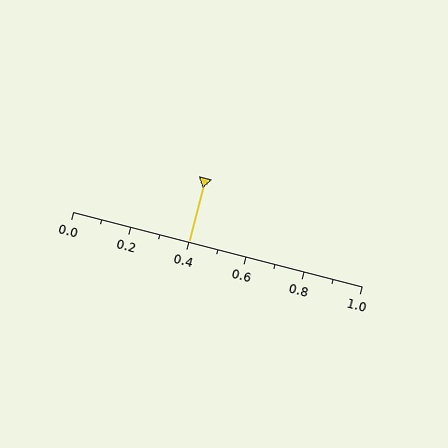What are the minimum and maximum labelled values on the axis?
The axis runs from 0.0 to 1.0.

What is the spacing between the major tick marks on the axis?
The major ticks are spaced 0.2 apart.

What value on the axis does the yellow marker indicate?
The marker indicates approximately 0.4.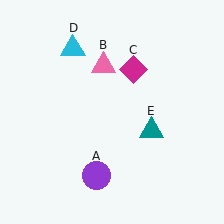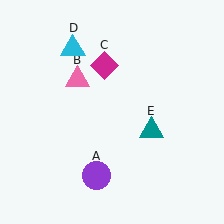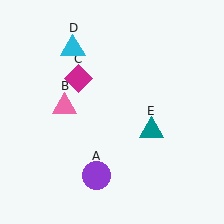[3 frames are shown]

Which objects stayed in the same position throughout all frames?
Purple circle (object A) and cyan triangle (object D) and teal triangle (object E) remained stationary.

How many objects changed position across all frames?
2 objects changed position: pink triangle (object B), magenta diamond (object C).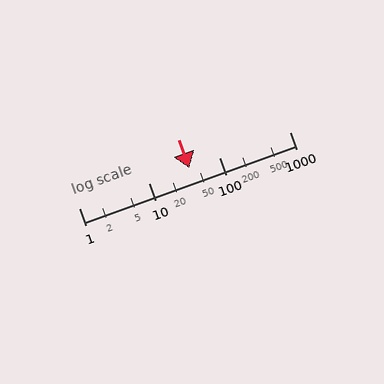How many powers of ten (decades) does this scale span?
The scale spans 3 decades, from 1 to 1000.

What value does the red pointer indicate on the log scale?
The pointer indicates approximately 38.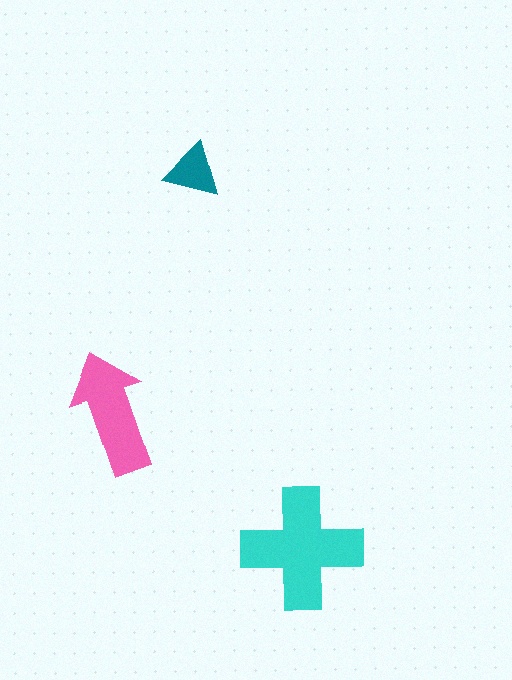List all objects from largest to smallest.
The cyan cross, the pink arrow, the teal triangle.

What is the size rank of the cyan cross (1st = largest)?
1st.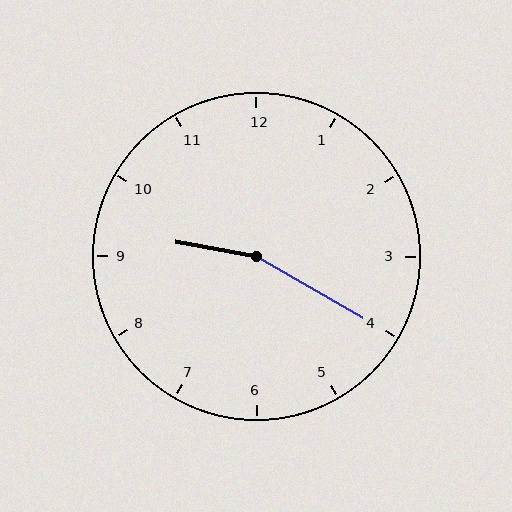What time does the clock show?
9:20.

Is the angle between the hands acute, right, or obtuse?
It is obtuse.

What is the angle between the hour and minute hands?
Approximately 160 degrees.